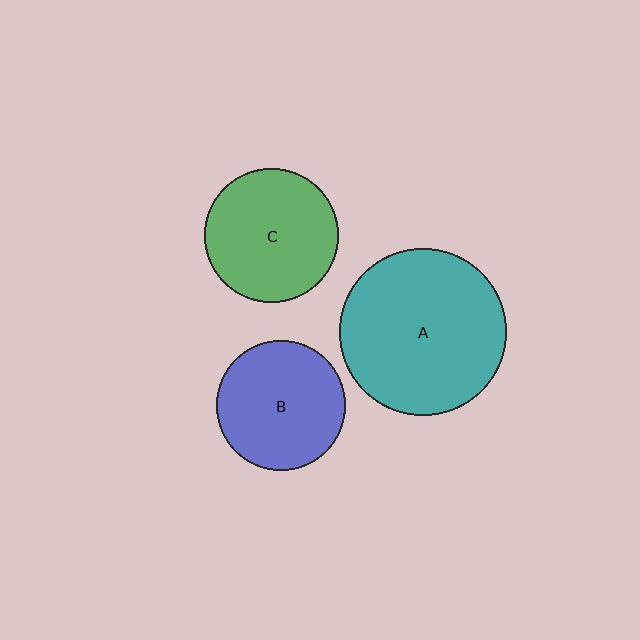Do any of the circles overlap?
No, none of the circles overlap.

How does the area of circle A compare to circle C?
Approximately 1.6 times.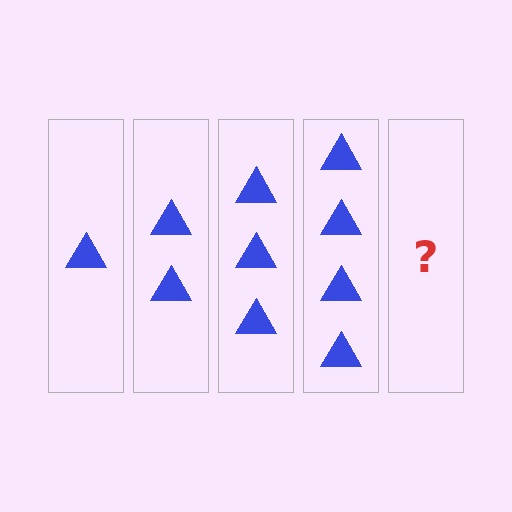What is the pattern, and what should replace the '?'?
The pattern is that each step adds one more triangle. The '?' should be 5 triangles.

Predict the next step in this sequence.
The next step is 5 triangles.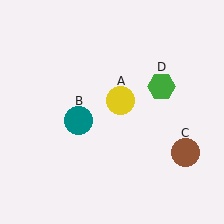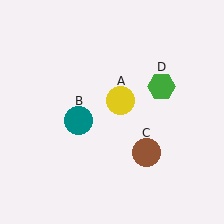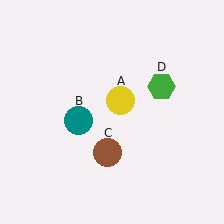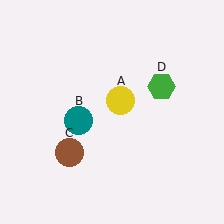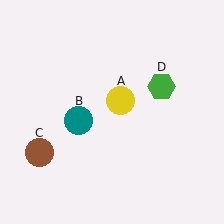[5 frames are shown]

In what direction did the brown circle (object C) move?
The brown circle (object C) moved left.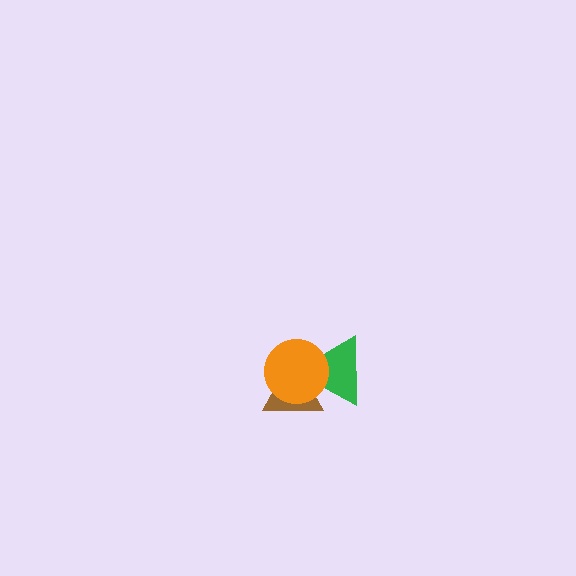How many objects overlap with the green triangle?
2 objects overlap with the green triangle.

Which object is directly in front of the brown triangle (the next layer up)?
The green triangle is directly in front of the brown triangle.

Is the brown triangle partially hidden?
Yes, it is partially covered by another shape.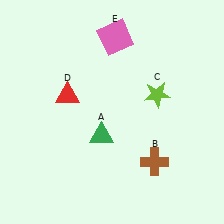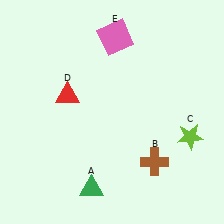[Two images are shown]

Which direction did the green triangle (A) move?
The green triangle (A) moved down.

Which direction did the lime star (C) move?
The lime star (C) moved down.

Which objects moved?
The objects that moved are: the green triangle (A), the lime star (C).